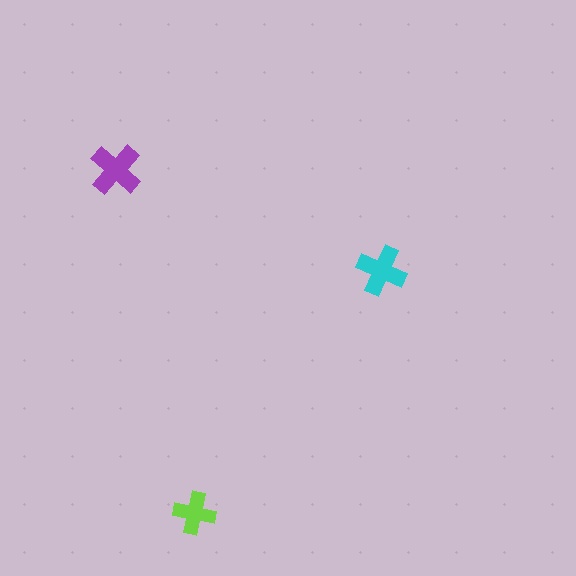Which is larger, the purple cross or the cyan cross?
The purple one.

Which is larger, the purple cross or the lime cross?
The purple one.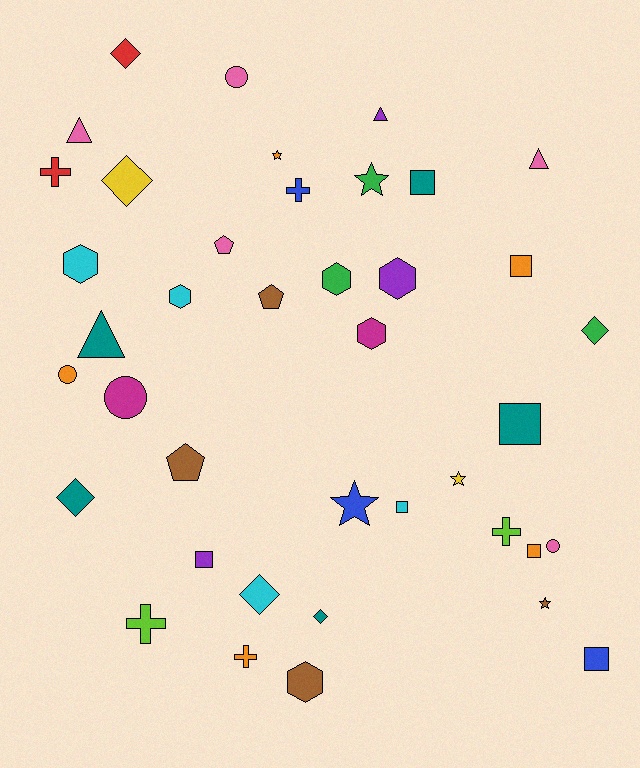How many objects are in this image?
There are 40 objects.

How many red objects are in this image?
There are 2 red objects.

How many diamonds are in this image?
There are 6 diamonds.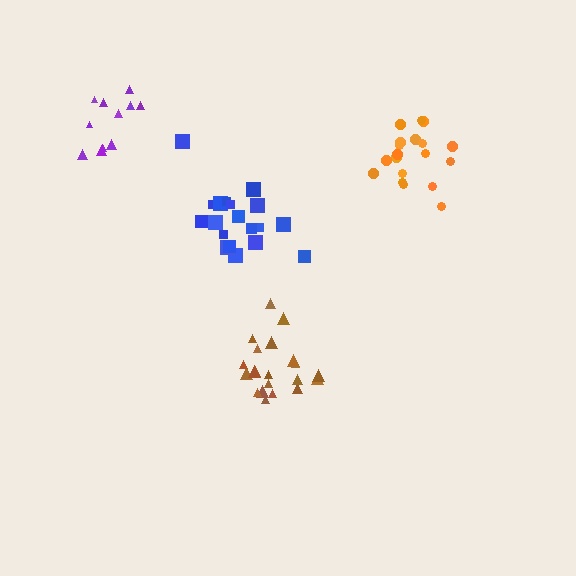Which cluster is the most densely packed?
Orange.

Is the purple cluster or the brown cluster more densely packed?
Purple.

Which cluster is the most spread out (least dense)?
Blue.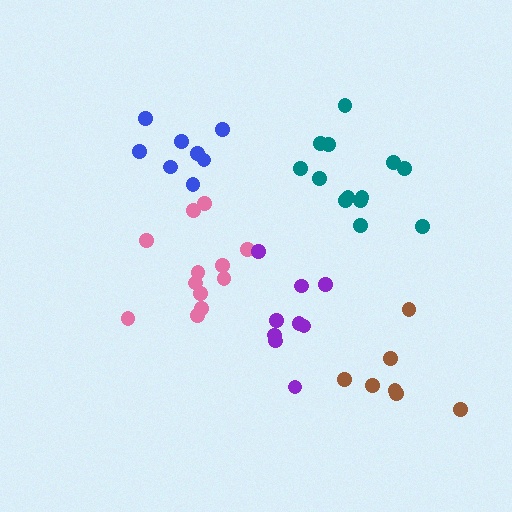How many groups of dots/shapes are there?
There are 5 groups.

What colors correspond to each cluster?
The clusters are colored: teal, pink, brown, purple, blue.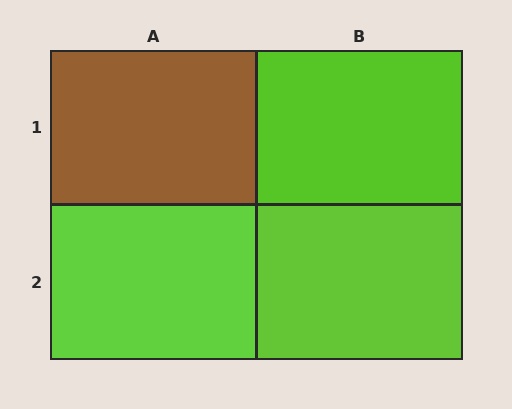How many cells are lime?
3 cells are lime.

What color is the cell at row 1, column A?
Brown.